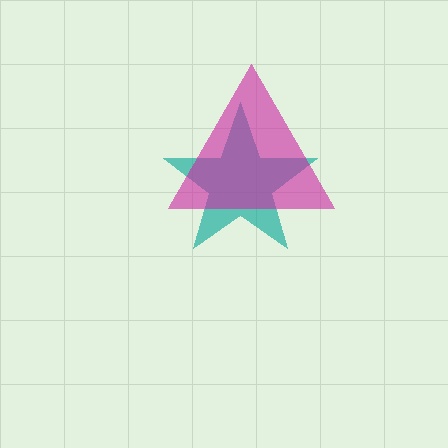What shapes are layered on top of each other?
The layered shapes are: a teal star, a magenta triangle.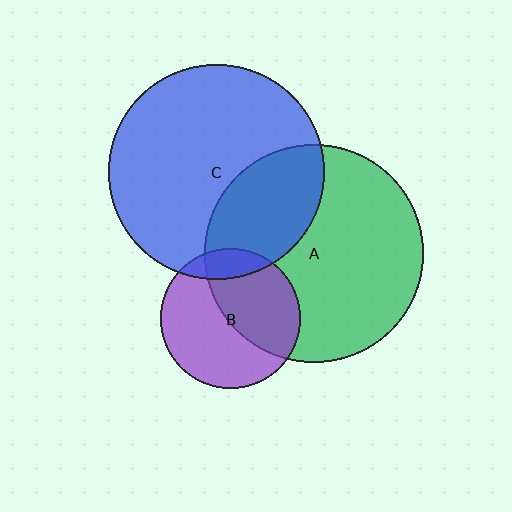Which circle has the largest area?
Circle A (green).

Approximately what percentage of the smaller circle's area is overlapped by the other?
Approximately 15%.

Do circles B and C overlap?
Yes.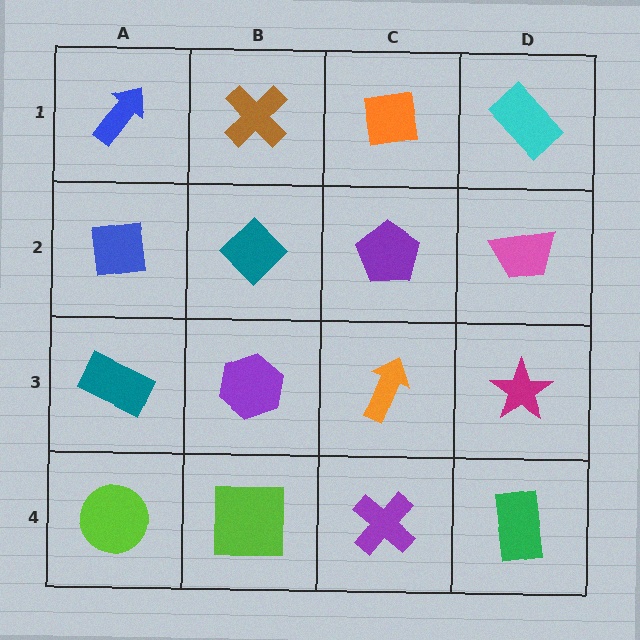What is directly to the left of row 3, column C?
A purple hexagon.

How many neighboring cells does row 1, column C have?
3.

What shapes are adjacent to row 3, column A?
A blue square (row 2, column A), a lime circle (row 4, column A), a purple hexagon (row 3, column B).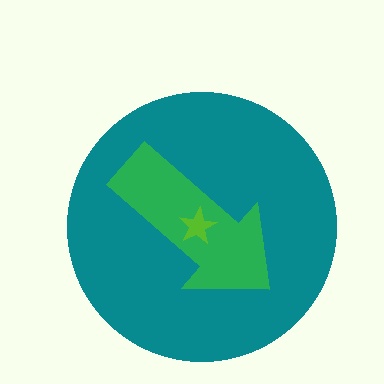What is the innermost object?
The lime star.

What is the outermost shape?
The teal circle.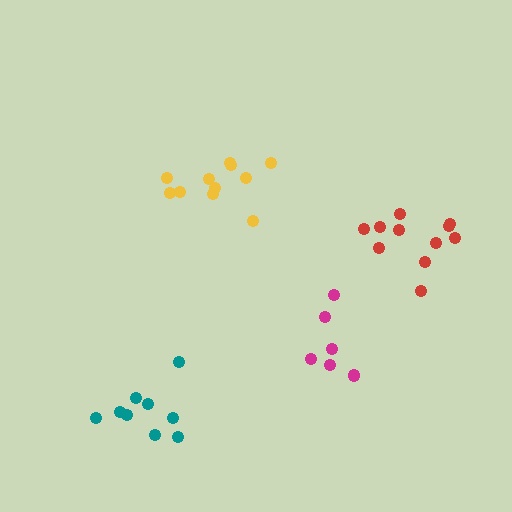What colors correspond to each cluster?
The clusters are colored: yellow, red, teal, magenta.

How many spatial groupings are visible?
There are 4 spatial groupings.